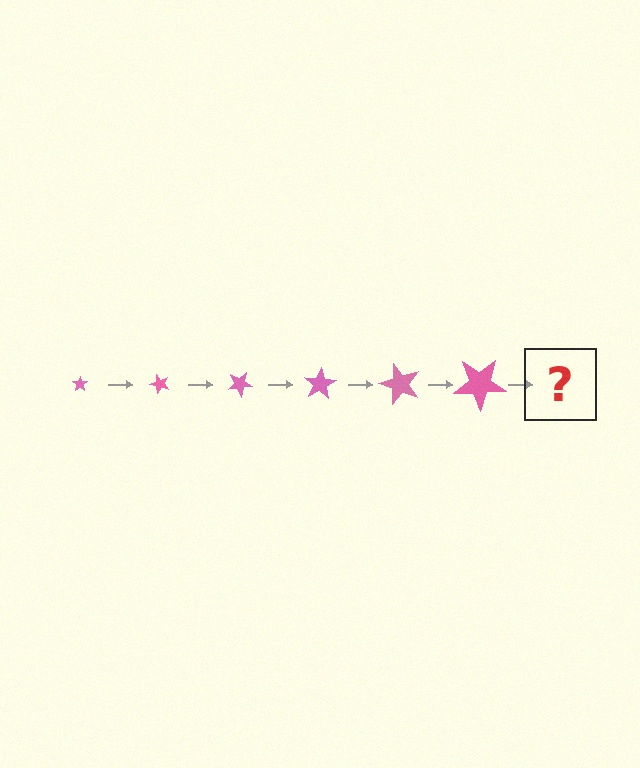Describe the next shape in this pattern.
It should be a star, larger than the previous one and rotated 300 degrees from the start.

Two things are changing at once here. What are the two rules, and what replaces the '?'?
The two rules are that the star grows larger each step and it rotates 50 degrees each step. The '?' should be a star, larger than the previous one and rotated 300 degrees from the start.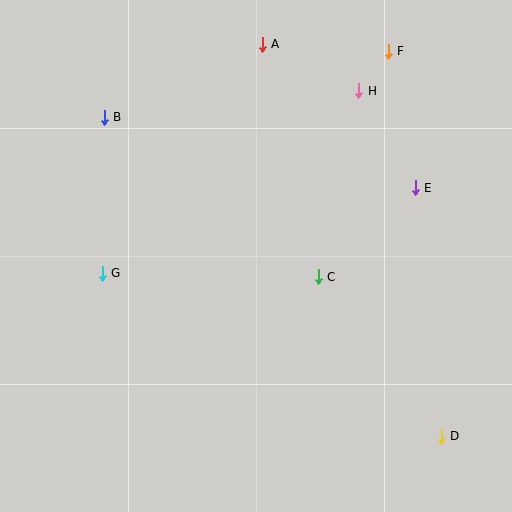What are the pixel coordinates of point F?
Point F is at (388, 51).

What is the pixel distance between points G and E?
The distance between G and E is 324 pixels.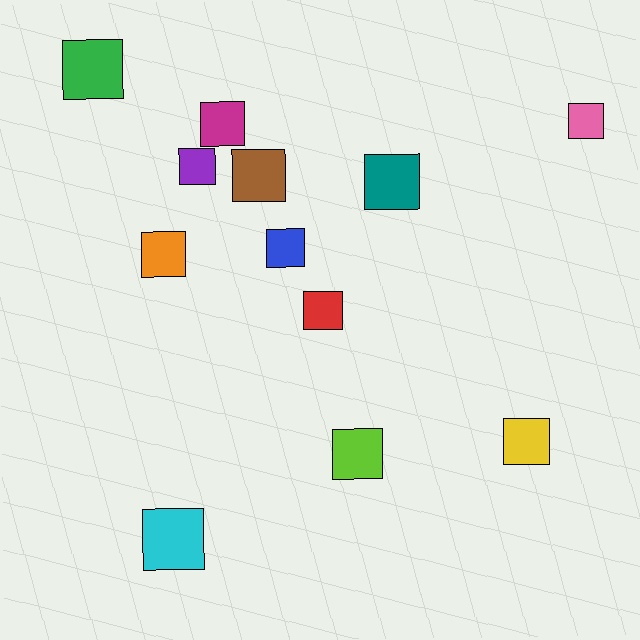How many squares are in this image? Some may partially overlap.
There are 12 squares.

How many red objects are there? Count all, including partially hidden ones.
There is 1 red object.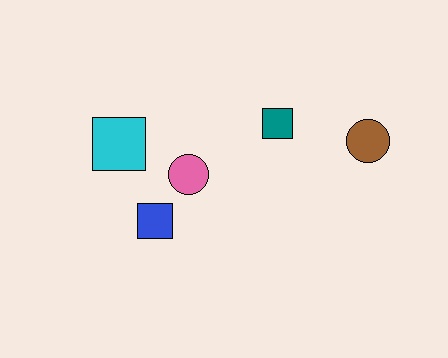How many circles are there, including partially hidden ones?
There are 2 circles.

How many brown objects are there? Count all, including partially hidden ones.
There is 1 brown object.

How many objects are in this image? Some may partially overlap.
There are 5 objects.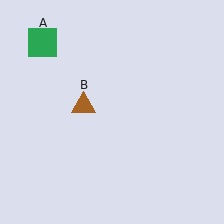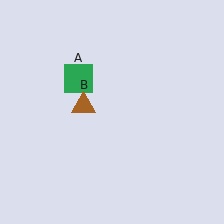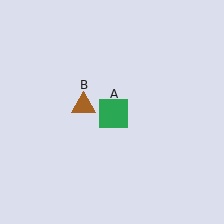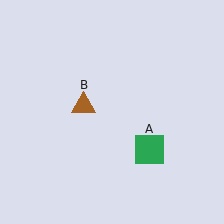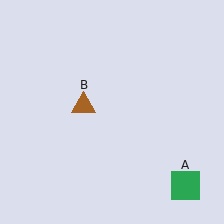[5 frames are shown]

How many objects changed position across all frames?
1 object changed position: green square (object A).